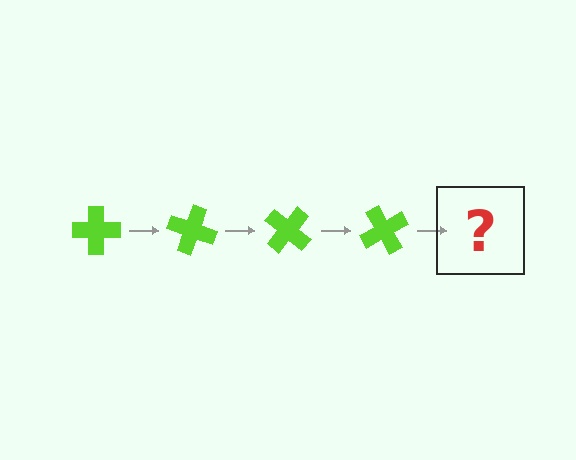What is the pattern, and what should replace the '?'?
The pattern is that the cross rotates 20 degrees each step. The '?' should be a lime cross rotated 80 degrees.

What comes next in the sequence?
The next element should be a lime cross rotated 80 degrees.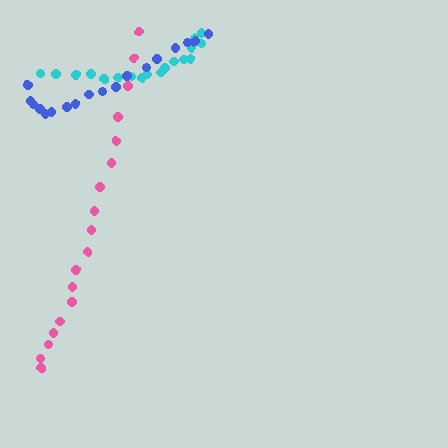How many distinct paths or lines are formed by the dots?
There are 3 distinct paths.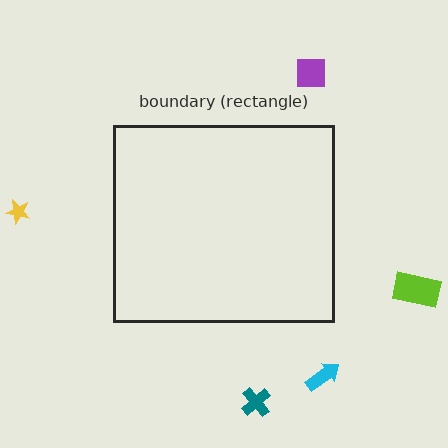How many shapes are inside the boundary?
0 inside, 5 outside.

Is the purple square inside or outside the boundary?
Outside.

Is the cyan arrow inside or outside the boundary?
Outside.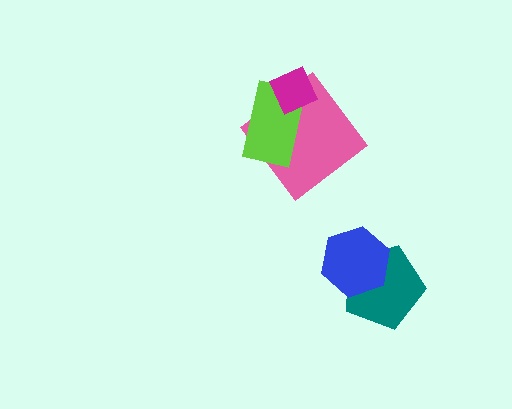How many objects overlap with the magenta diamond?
2 objects overlap with the magenta diamond.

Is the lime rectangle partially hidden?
Yes, it is partially covered by another shape.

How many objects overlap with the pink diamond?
2 objects overlap with the pink diamond.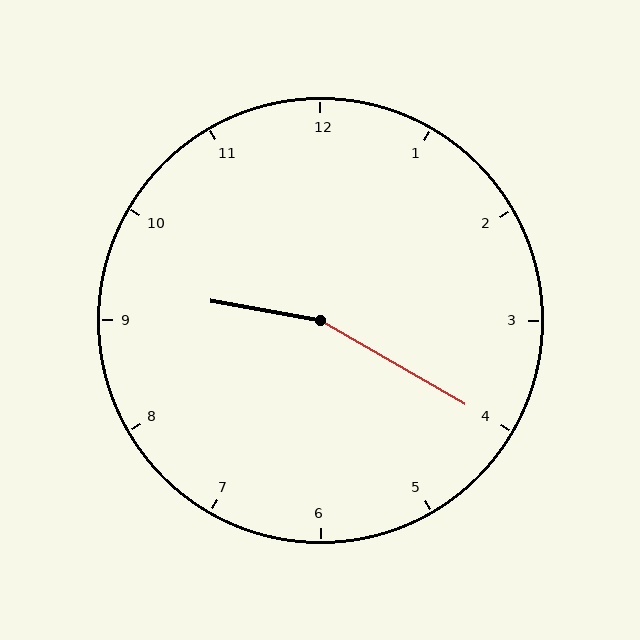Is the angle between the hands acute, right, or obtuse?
It is obtuse.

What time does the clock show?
9:20.